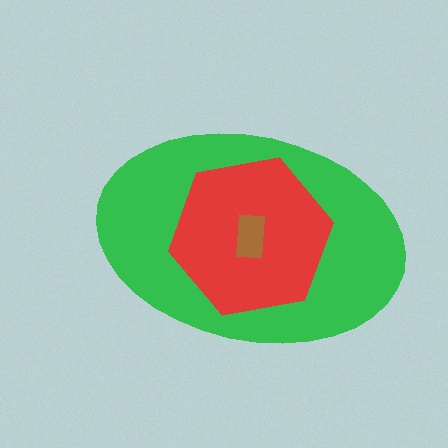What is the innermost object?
The brown rectangle.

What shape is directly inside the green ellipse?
The red hexagon.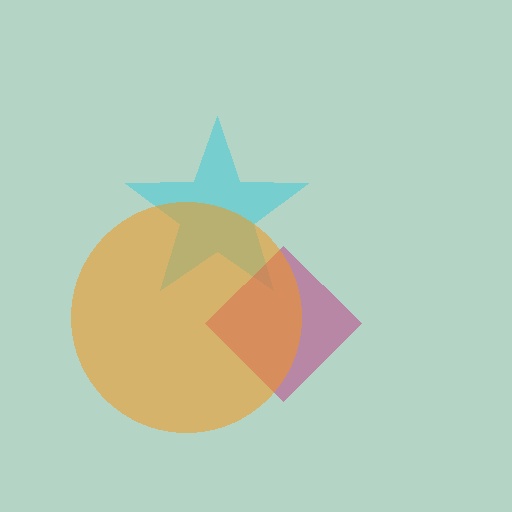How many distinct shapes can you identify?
There are 3 distinct shapes: a cyan star, a magenta diamond, an orange circle.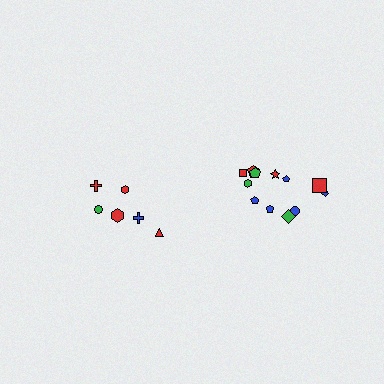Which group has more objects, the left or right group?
The right group.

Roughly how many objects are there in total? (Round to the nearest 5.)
Roughly 20 objects in total.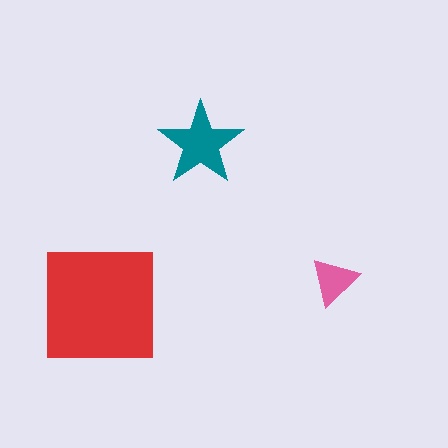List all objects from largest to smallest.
The red square, the teal star, the pink triangle.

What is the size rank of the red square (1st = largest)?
1st.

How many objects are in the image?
There are 3 objects in the image.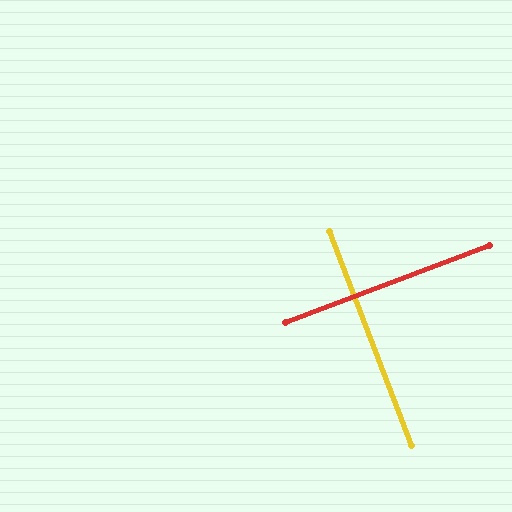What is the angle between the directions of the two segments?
Approximately 90 degrees.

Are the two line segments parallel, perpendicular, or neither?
Perpendicular — they meet at approximately 90°.